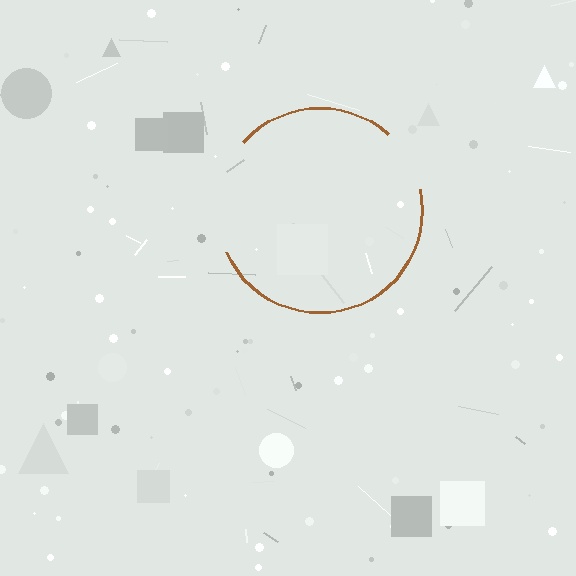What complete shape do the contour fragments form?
The contour fragments form a circle.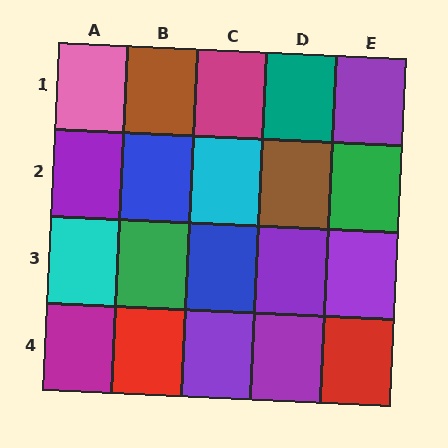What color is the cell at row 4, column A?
Magenta.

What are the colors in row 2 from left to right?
Purple, blue, cyan, brown, green.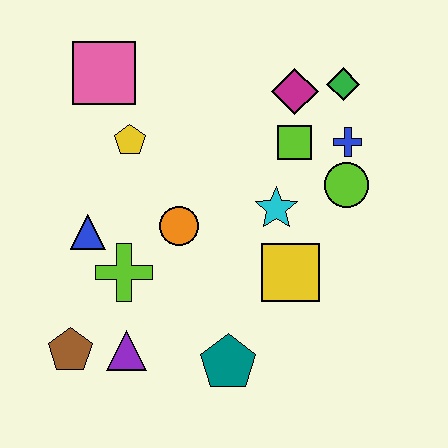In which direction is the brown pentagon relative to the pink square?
The brown pentagon is below the pink square.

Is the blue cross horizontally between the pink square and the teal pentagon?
No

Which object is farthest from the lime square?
The brown pentagon is farthest from the lime square.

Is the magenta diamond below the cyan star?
No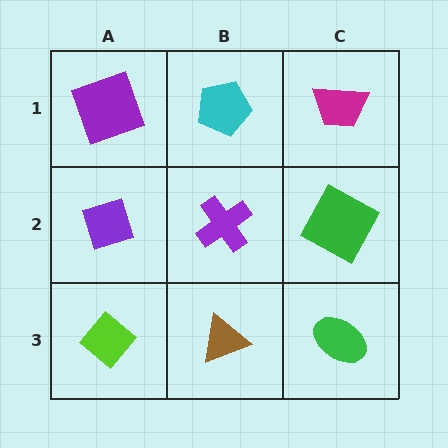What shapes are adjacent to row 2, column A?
A purple square (row 1, column A), a lime diamond (row 3, column A), a purple cross (row 2, column B).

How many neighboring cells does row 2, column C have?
3.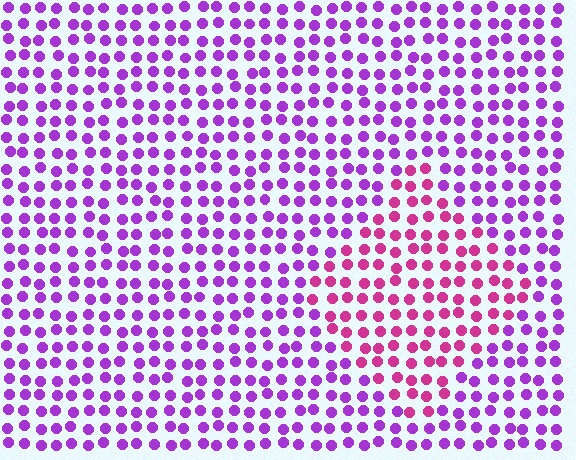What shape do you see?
I see a diamond.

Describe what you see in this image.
The image is filled with small purple elements in a uniform arrangement. A diamond-shaped region is visible where the elements are tinted to a slightly different hue, forming a subtle color boundary.